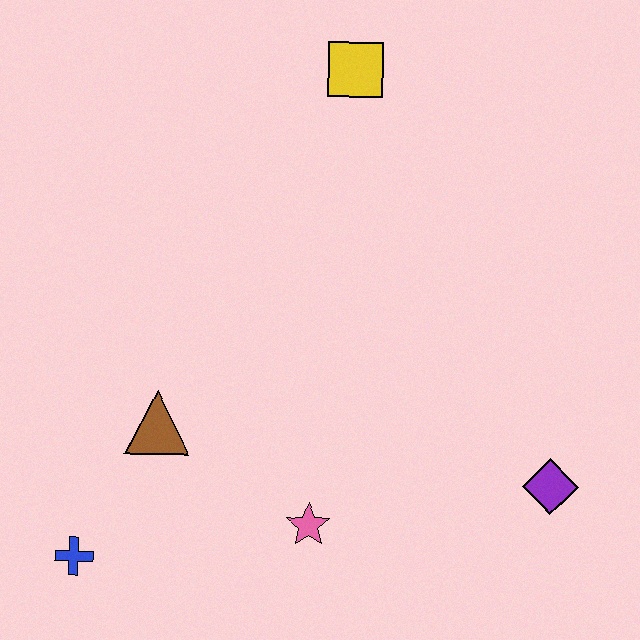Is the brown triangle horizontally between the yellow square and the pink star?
No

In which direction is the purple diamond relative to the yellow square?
The purple diamond is below the yellow square.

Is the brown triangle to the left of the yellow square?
Yes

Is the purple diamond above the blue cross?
Yes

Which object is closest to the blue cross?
The brown triangle is closest to the blue cross.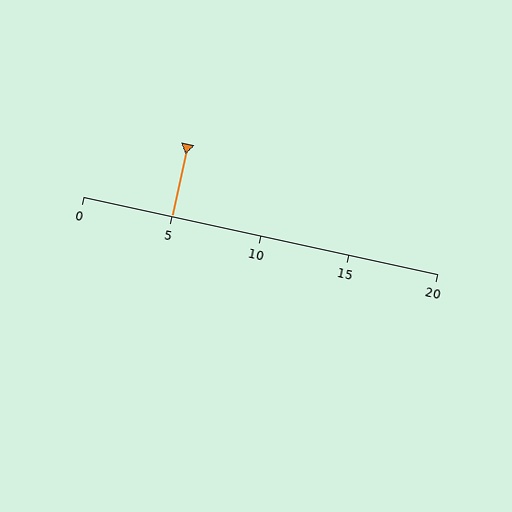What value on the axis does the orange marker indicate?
The marker indicates approximately 5.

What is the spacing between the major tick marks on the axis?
The major ticks are spaced 5 apart.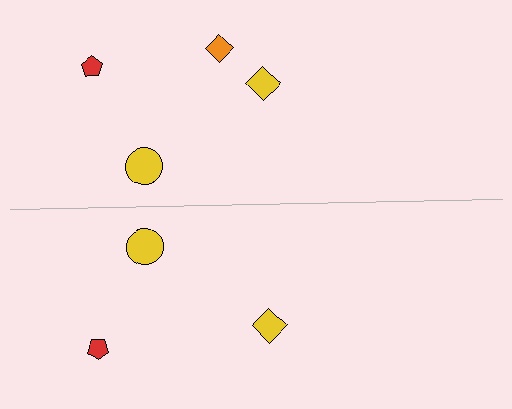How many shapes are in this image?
There are 7 shapes in this image.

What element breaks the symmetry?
A orange diamond is missing from the bottom side.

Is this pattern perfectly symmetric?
No, the pattern is not perfectly symmetric. A orange diamond is missing from the bottom side.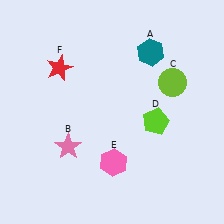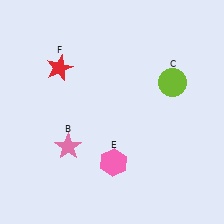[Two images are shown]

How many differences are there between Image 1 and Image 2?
There are 2 differences between the two images.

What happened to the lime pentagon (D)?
The lime pentagon (D) was removed in Image 2. It was in the bottom-right area of Image 1.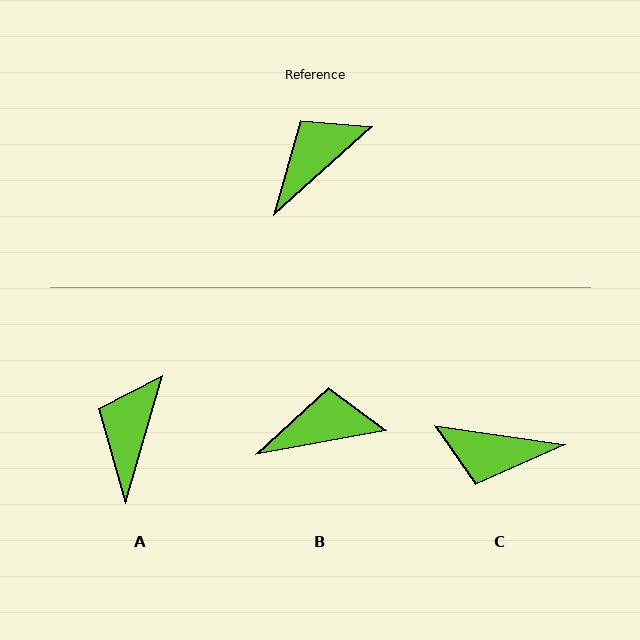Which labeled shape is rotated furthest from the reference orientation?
C, about 130 degrees away.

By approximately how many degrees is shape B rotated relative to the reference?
Approximately 32 degrees clockwise.